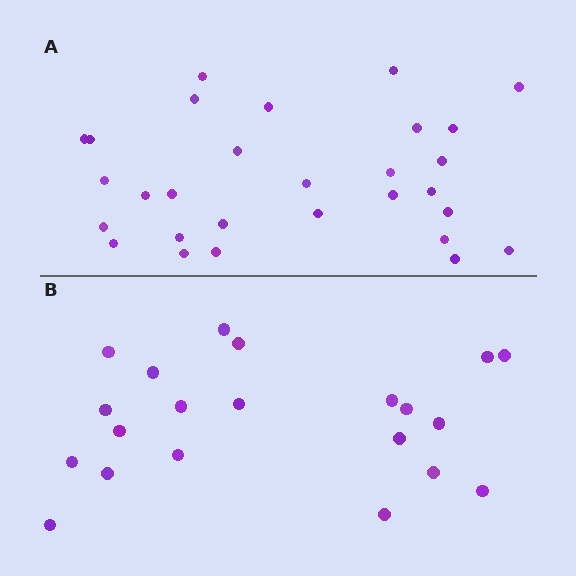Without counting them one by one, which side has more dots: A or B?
Region A (the top region) has more dots.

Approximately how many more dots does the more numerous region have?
Region A has roughly 8 or so more dots than region B.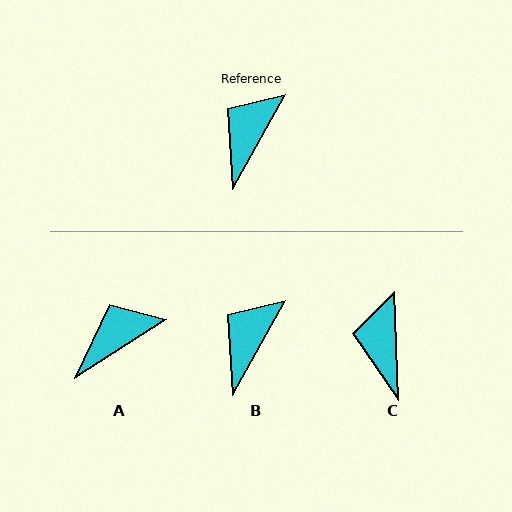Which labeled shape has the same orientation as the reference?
B.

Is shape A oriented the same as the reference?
No, it is off by about 28 degrees.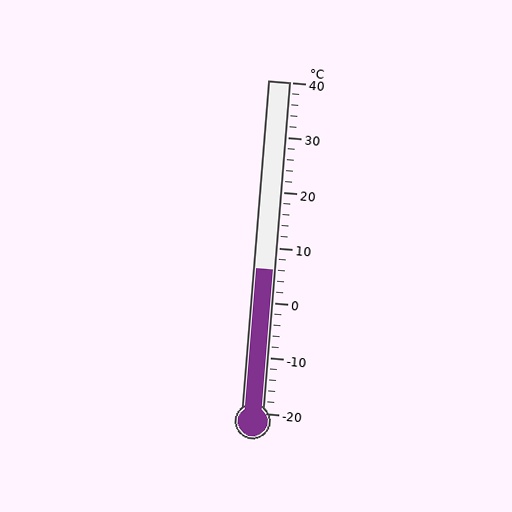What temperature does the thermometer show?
The thermometer shows approximately 6°C.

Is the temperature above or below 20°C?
The temperature is below 20°C.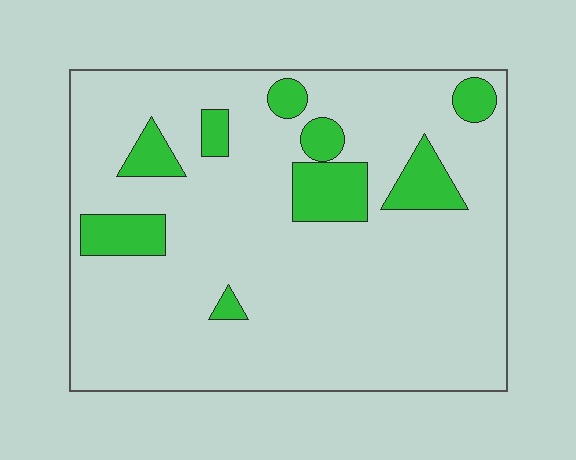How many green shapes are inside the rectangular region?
9.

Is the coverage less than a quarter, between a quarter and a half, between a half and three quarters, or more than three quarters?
Less than a quarter.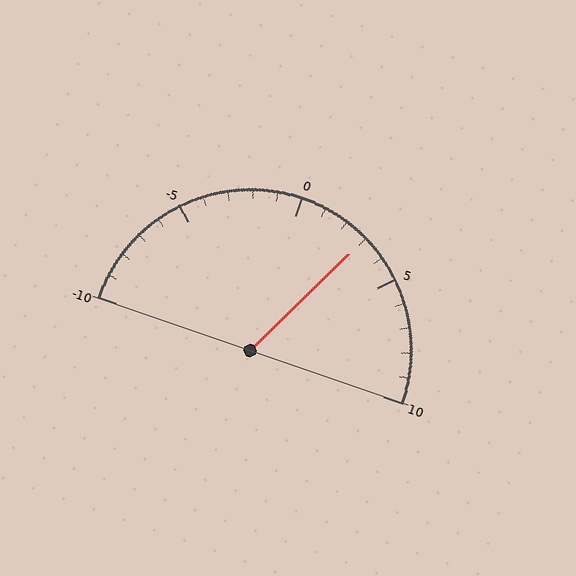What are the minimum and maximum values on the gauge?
The gauge ranges from -10 to 10.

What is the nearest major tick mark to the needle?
The nearest major tick mark is 5.